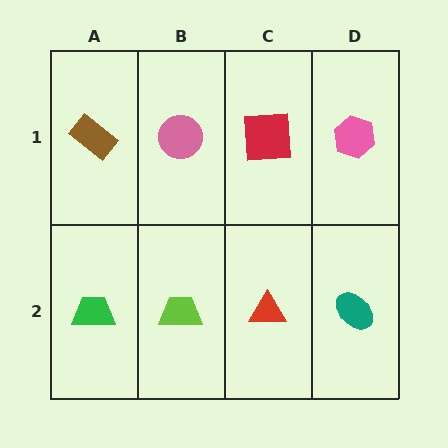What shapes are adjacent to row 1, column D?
A teal ellipse (row 2, column D), a red square (row 1, column C).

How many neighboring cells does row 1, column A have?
2.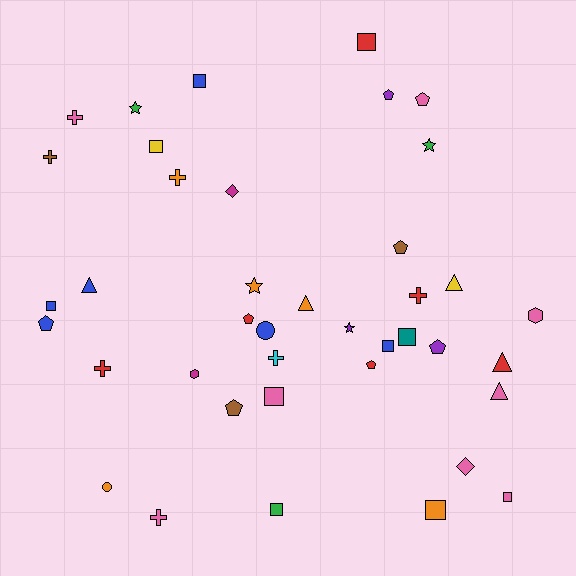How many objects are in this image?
There are 40 objects.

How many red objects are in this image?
There are 6 red objects.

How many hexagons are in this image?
There are 2 hexagons.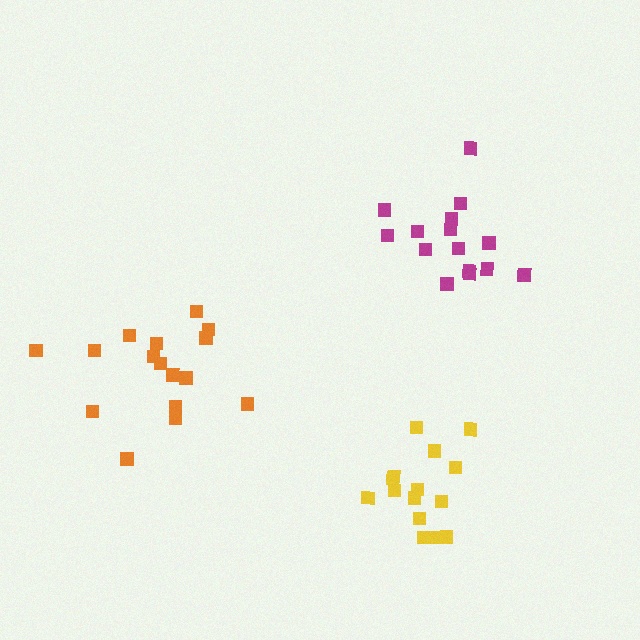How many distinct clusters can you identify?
There are 3 distinct clusters.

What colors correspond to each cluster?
The clusters are colored: magenta, yellow, orange.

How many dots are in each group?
Group 1: 15 dots, Group 2: 15 dots, Group 3: 16 dots (46 total).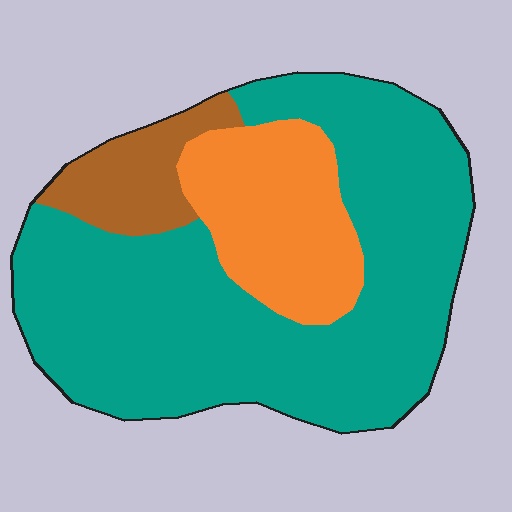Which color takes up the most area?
Teal, at roughly 70%.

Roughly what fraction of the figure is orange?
Orange takes up about one fifth (1/5) of the figure.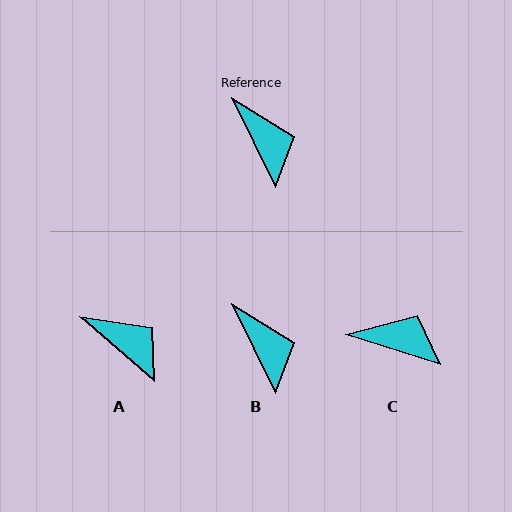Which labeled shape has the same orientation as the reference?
B.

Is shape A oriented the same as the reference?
No, it is off by about 23 degrees.